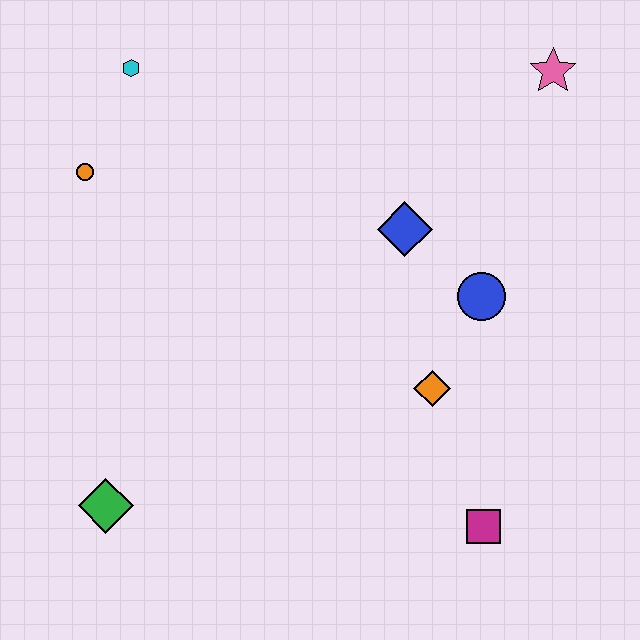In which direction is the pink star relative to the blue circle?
The pink star is above the blue circle.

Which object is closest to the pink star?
The blue diamond is closest to the pink star.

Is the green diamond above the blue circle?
No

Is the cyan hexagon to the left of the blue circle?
Yes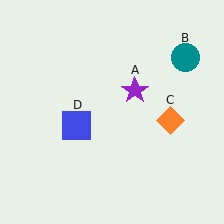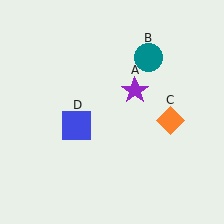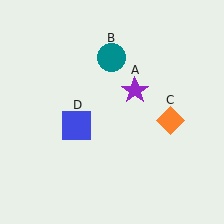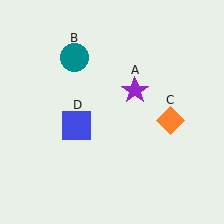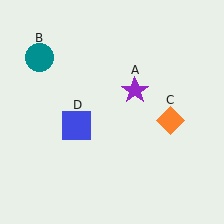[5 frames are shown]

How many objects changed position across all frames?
1 object changed position: teal circle (object B).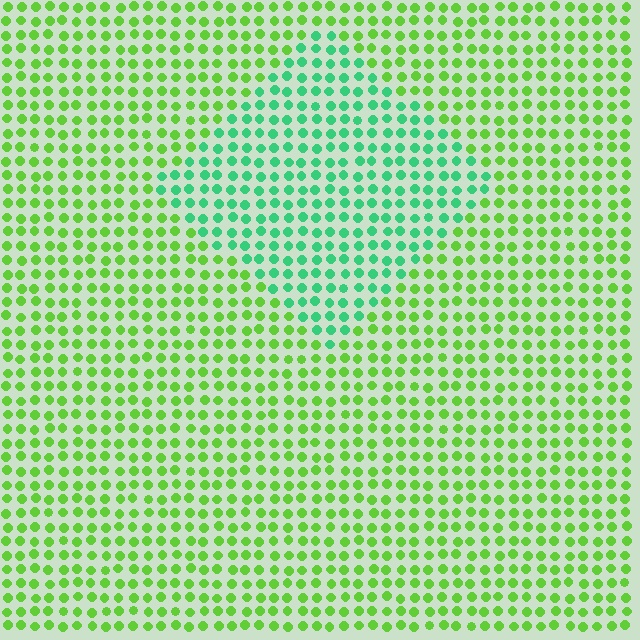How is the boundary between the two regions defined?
The boundary is defined purely by a slight shift in hue (about 44 degrees). Spacing, size, and orientation are identical on both sides.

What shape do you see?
I see a diamond.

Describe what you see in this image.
The image is filled with small lime elements in a uniform arrangement. A diamond-shaped region is visible where the elements are tinted to a slightly different hue, forming a subtle color boundary.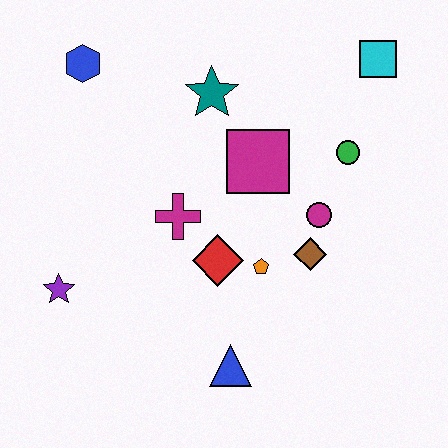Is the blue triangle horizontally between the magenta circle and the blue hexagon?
Yes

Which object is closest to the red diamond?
The orange pentagon is closest to the red diamond.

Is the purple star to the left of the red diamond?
Yes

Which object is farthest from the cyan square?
The purple star is farthest from the cyan square.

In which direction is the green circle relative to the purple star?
The green circle is to the right of the purple star.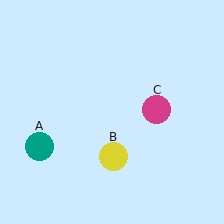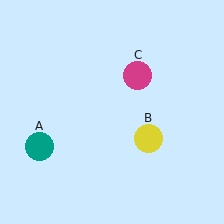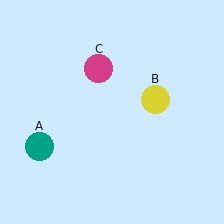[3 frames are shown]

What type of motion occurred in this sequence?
The yellow circle (object B), magenta circle (object C) rotated counterclockwise around the center of the scene.